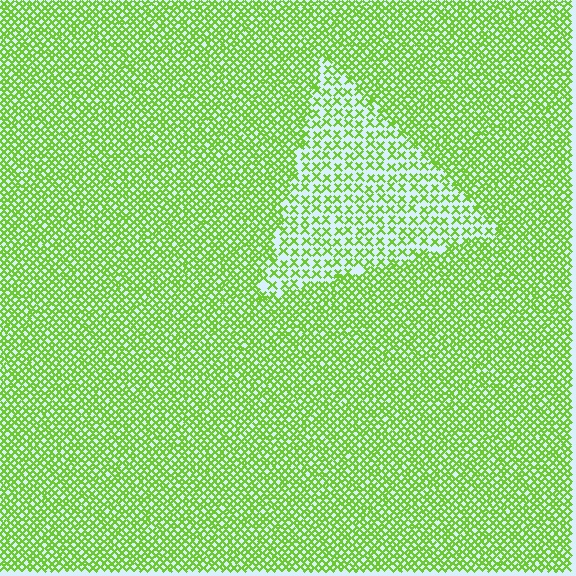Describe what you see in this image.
The image contains small lime elements arranged at two different densities. A triangle-shaped region is visible where the elements are less densely packed than the surrounding area.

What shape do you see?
I see a triangle.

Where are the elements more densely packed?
The elements are more densely packed outside the triangle boundary.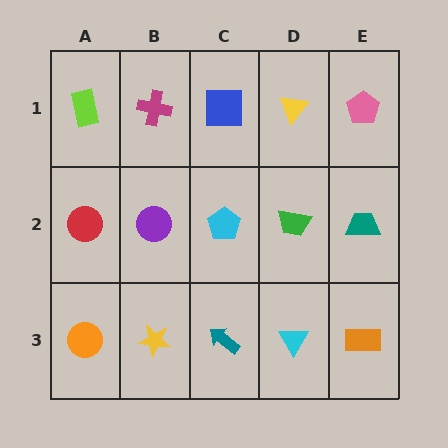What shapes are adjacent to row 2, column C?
A blue square (row 1, column C), a teal arrow (row 3, column C), a purple circle (row 2, column B), a green trapezoid (row 2, column D).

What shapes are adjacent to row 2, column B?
A magenta cross (row 1, column B), a yellow star (row 3, column B), a red circle (row 2, column A), a cyan pentagon (row 2, column C).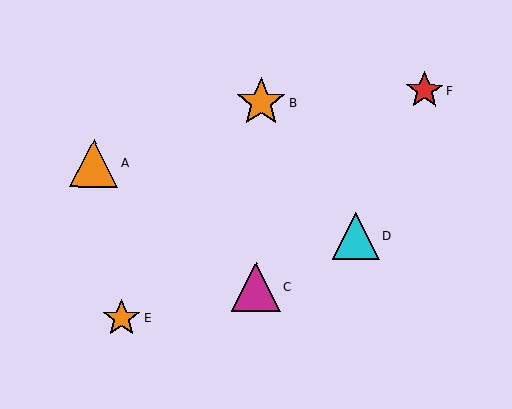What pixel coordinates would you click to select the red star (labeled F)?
Click at (425, 91) to select the red star F.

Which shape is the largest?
The orange star (labeled B) is the largest.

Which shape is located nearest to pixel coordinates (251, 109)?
The orange star (labeled B) at (261, 103) is nearest to that location.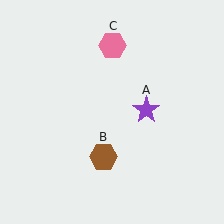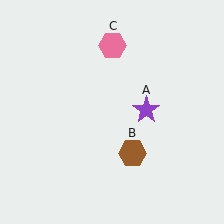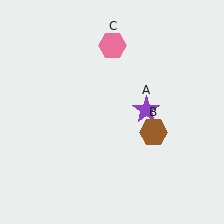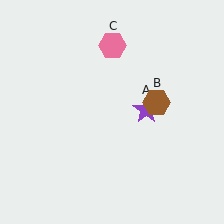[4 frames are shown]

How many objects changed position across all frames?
1 object changed position: brown hexagon (object B).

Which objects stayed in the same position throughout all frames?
Purple star (object A) and pink hexagon (object C) remained stationary.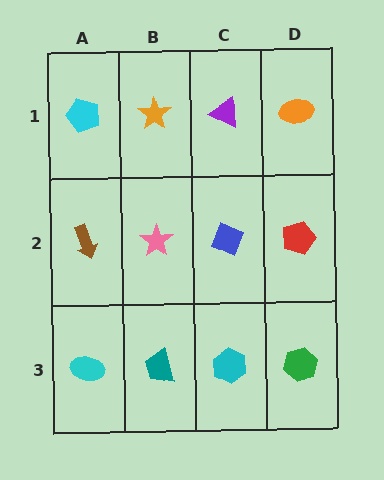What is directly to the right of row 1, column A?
An orange star.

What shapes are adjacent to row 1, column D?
A red pentagon (row 2, column D), a purple triangle (row 1, column C).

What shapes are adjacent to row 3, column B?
A pink star (row 2, column B), a cyan ellipse (row 3, column A), a cyan hexagon (row 3, column C).